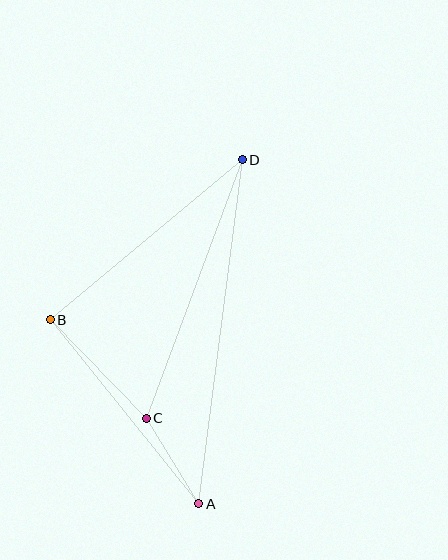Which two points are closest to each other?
Points A and C are closest to each other.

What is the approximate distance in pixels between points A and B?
The distance between A and B is approximately 236 pixels.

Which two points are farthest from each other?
Points A and D are farthest from each other.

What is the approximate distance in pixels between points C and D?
The distance between C and D is approximately 276 pixels.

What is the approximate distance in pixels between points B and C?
The distance between B and C is approximately 137 pixels.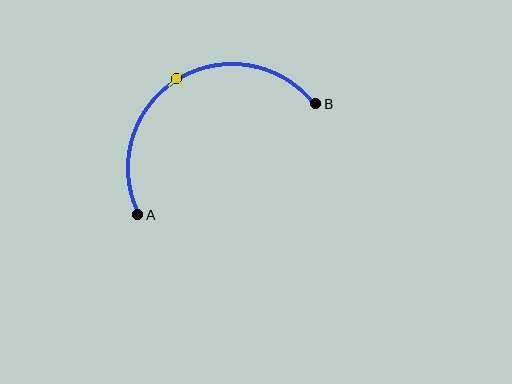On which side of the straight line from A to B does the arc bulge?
The arc bulges above the straight line connecting A and B.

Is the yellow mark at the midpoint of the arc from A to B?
Yes. The yellow mark lies on the arc at equal arc-length from both A and B — it is the arc midpoint.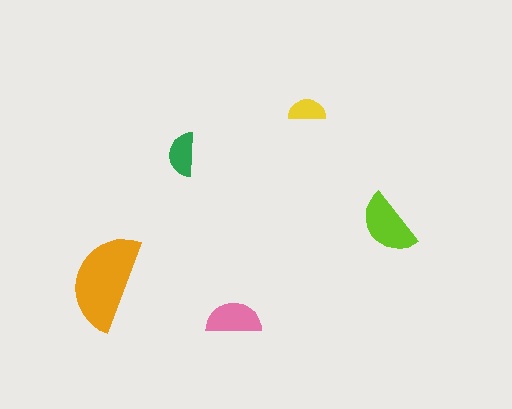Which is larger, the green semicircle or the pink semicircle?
The pink one.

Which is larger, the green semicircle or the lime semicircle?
The lime one.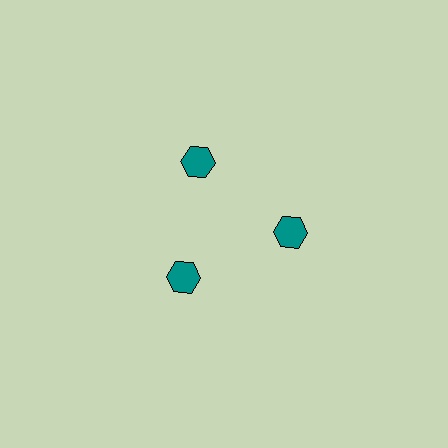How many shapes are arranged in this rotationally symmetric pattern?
There are 3 shapes, arranged in 3 groups of 1.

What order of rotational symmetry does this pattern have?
This pattern has 3-fold rotational symmetry.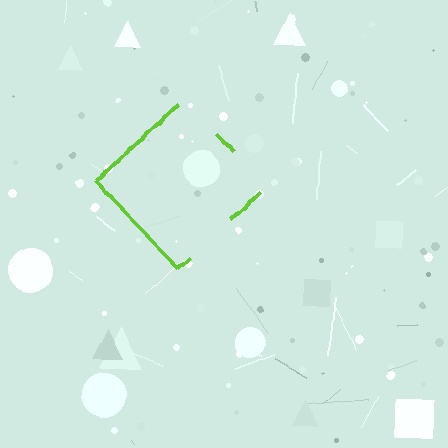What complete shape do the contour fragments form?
The contour fragments form a diamond.